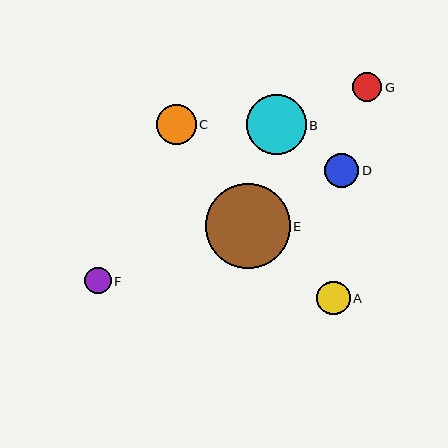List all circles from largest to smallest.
From largest to smallest: E, B, C, D, A, G, F.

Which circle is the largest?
Circle E is the largest with a size of approximately 85 pixels.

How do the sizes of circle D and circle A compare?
Circle D and circle A are approximately the same size.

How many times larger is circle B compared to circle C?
Circle B is approximately 1.5 times the size of circle C.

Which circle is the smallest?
Circle F is the smallest with a size of approximately 26 pixels.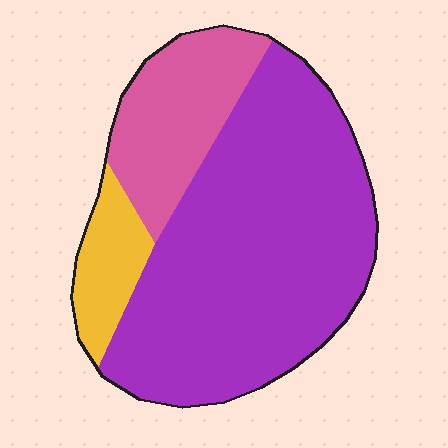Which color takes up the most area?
Purple, at roughly 70%.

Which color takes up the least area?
Yellow, at roughly 10%.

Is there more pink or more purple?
Purple.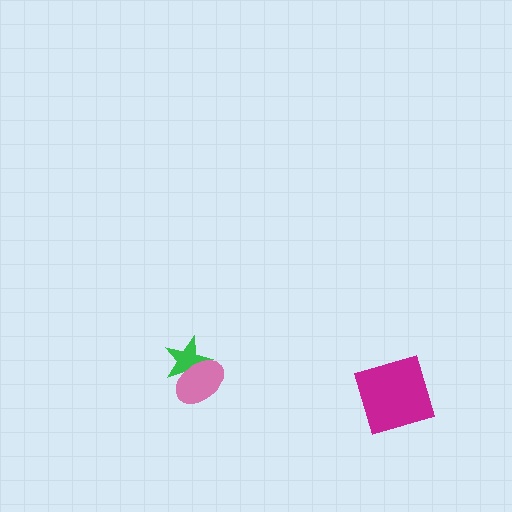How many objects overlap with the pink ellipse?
1 object overlaps with the pink ellipse.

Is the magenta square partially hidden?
No, no other shape covers it.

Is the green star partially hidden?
Yes, it is partially covered by another shape.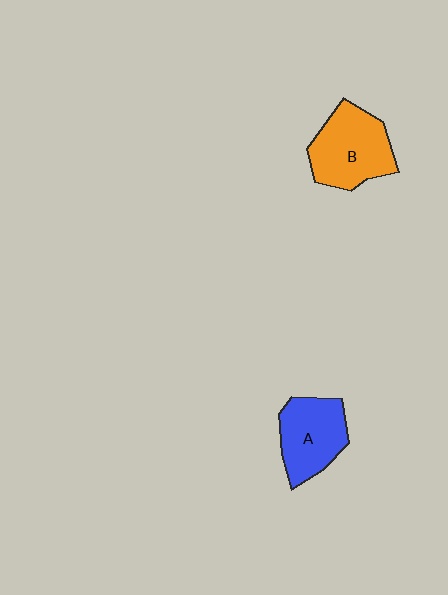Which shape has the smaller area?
Shape A (blue).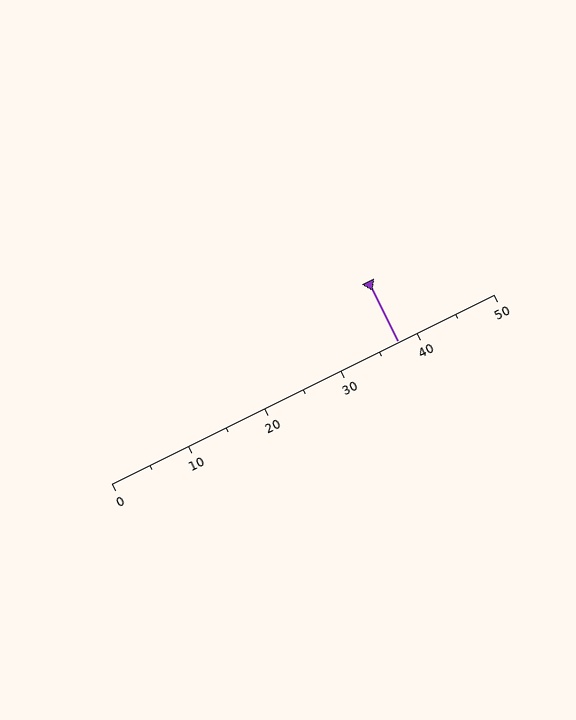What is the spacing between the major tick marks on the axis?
The major ticks are spaced 10 apart.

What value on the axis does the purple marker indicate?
The marker indicates approximately 37.5.